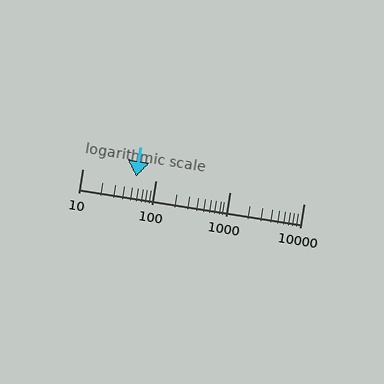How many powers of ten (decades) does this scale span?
The scale spans 3 decades, from 10 to 10000.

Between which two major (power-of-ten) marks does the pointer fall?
The pointer is between 10 and 100.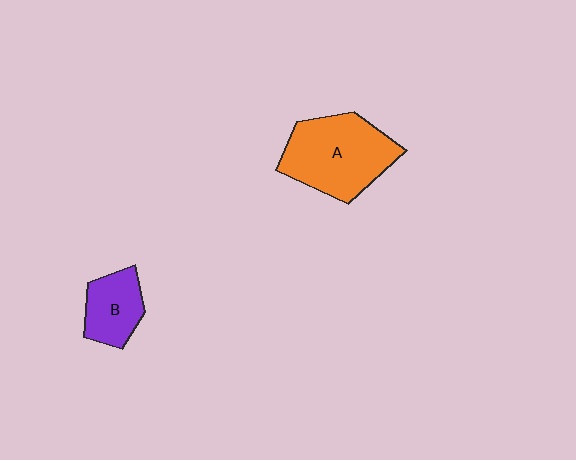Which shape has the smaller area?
Shape B (purple).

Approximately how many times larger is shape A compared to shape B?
Approximately 2.0 times.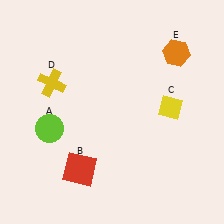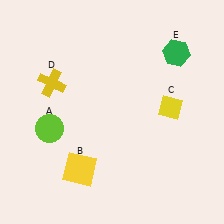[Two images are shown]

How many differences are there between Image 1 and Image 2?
There are 2 differences between the two images.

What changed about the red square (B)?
In Image 1, B is red. In Image 2, it changed to yellow.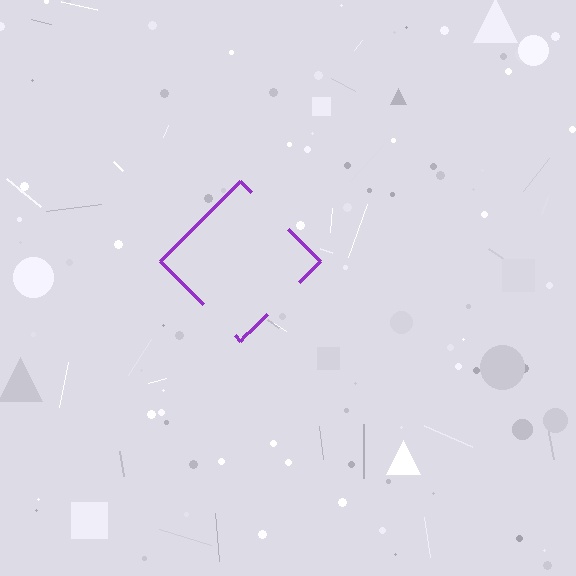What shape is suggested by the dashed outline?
The dashed outline suggests a diamond.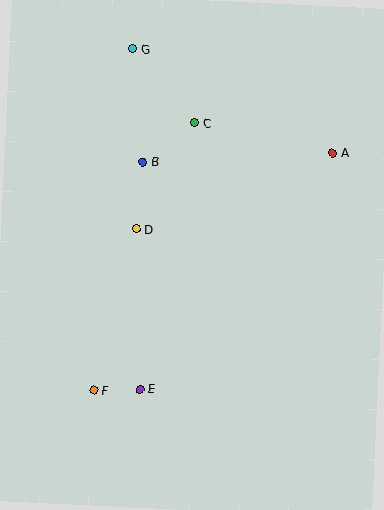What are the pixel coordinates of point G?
Point G is at (133, 48).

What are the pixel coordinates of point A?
Point A is at (333, 153).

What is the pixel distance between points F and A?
The distance between F and A is 337 pixels.